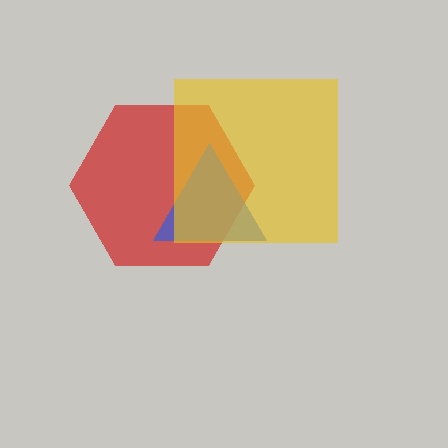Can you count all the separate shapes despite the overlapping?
Yes, there are 3 separate shapes.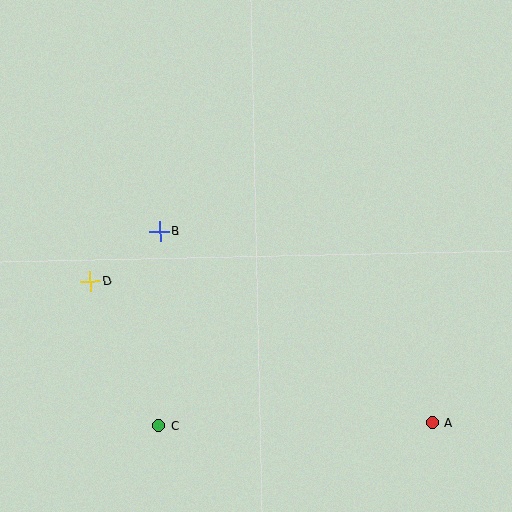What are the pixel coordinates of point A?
Point A is at (432, 423).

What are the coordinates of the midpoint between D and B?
The midpoint between D and B is at (125, 256).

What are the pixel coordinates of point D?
Point D is at (90, 281).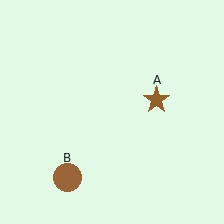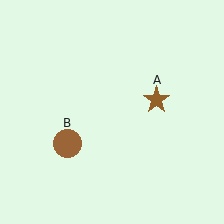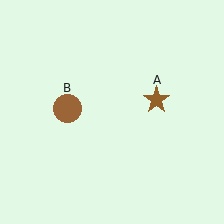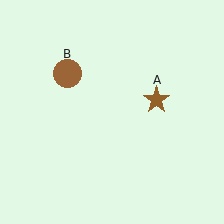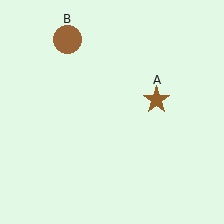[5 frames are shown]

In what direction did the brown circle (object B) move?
The brown circle (object B) moved up.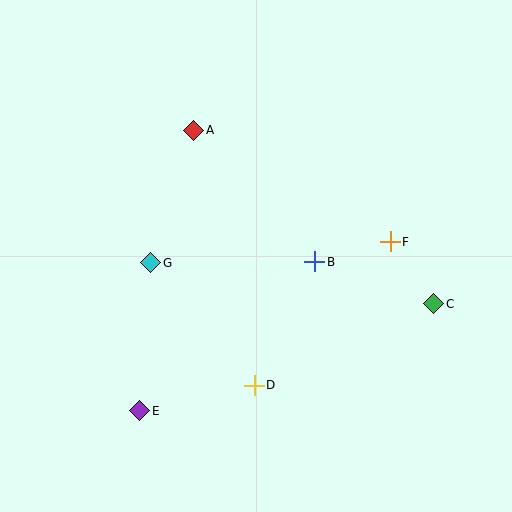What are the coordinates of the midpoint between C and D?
The midpoint between C and D is at (344, 345).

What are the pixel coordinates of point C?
Point C is at (434, 304).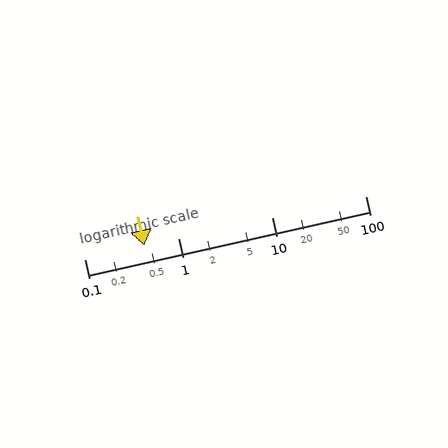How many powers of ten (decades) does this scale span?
The scale spans 3 decades, from 0.1 to 100.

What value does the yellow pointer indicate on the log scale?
The pointer indicates approximately 0.44.